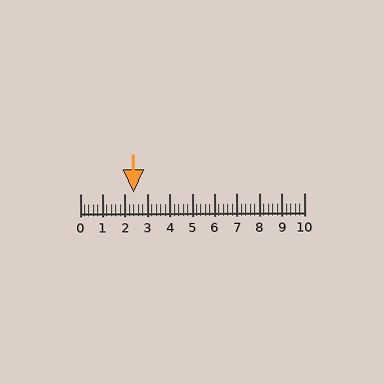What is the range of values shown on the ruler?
The ruler shows values from 0 to 10.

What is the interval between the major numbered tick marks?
The major tick marks are spaced 1 units apart.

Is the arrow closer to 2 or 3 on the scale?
The arrow is closer to 2.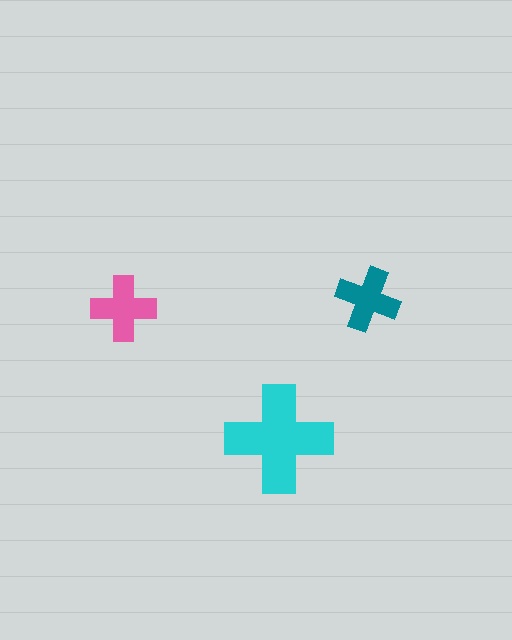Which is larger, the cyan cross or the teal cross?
The cyan one.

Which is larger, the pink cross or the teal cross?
The pink one.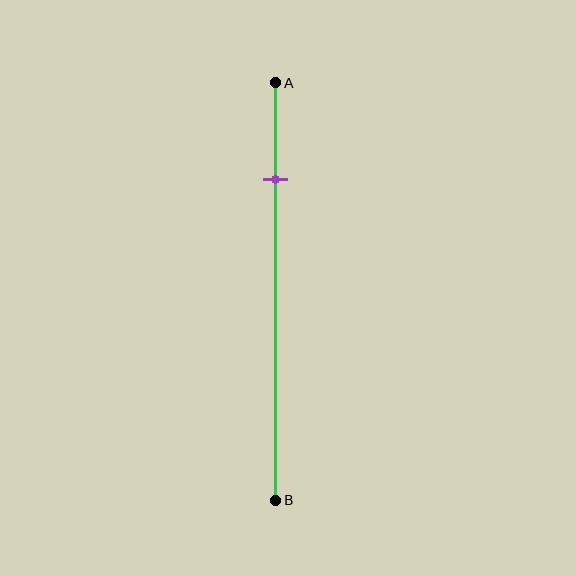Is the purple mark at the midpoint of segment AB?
No, the mark is at about 25% from A, not at the 50% midpoint.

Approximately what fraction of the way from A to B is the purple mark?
The purple mark is approximately 25% of the way from A to B.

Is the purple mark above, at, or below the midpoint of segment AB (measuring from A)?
The purple mark is above the midpoint of segment AB.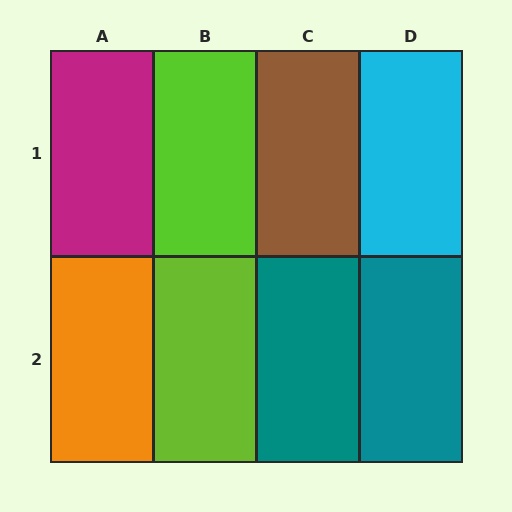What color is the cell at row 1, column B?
Lime.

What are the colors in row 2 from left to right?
Orange, lime, teal, teal.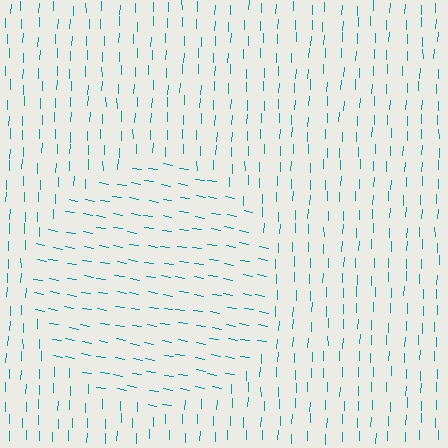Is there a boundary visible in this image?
Yes, there is a texture boundary formed by a change in line orientation.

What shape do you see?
I see a circle.